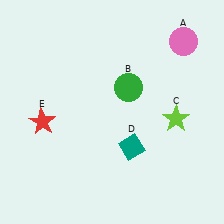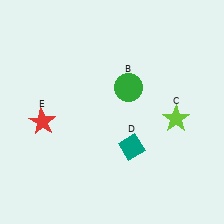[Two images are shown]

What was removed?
The pink circle (A) was removed in Image 2.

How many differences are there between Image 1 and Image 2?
There is 1 difference between the two images.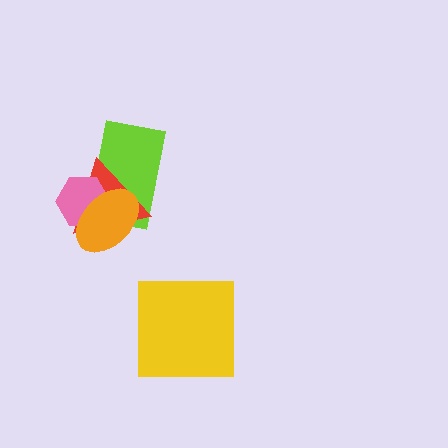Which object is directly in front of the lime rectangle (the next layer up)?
The red triangle is directly in front of the lime rectangle.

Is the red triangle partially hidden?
Yes, it is partially covered by another shape.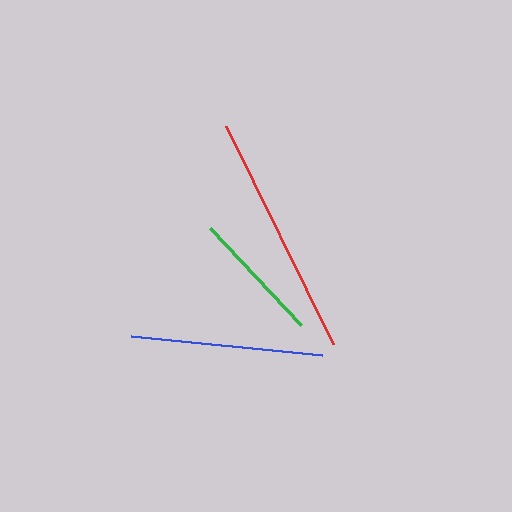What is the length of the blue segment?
The blue segment is approximately 191 pixels long.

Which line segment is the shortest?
The green line is the shortest at approximately 133 pixels.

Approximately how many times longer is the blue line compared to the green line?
The blue line is approximately 1.4 times the length of the green line.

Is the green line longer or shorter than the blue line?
The blue line is longer than the green line.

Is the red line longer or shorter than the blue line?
The red line is longer than the blue line.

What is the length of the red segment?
The red segment is approximately 242 pixels long.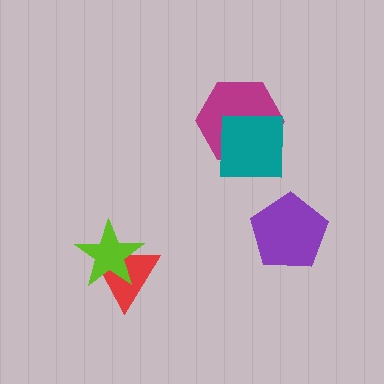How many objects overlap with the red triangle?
1 object overlaps with the red triangle.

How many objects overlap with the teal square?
1 object overlaps with the teal square.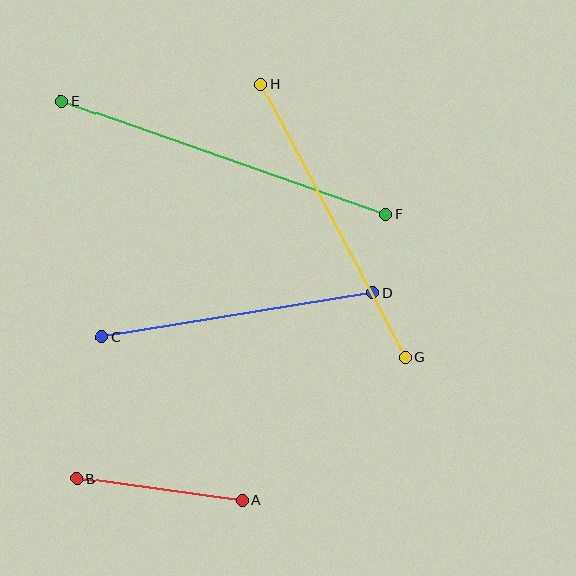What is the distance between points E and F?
The distance is approximately 343 pixels.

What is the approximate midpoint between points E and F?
The midpoint is at approximately (223, 157) pixels.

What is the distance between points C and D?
The distance is approximately 274 pixels.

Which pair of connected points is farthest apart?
Points E and F are farthest apart.